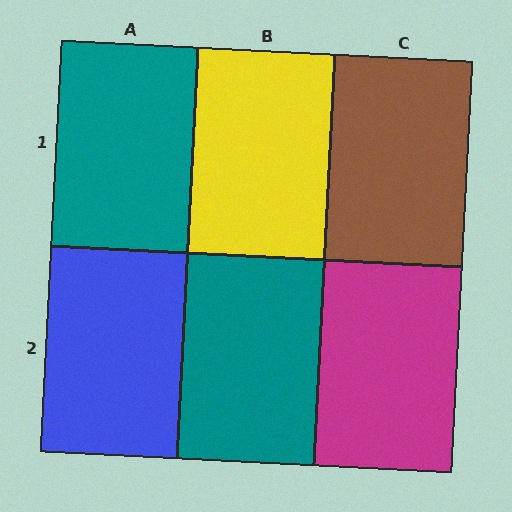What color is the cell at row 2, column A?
Blue.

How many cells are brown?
1 cell is brown.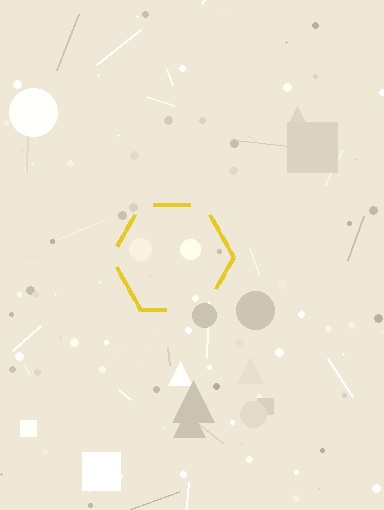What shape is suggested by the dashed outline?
The dashed outline suggests a hexagon.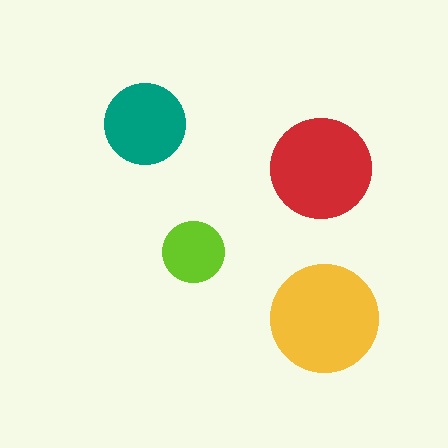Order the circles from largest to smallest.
the yellow one, the red one, the teal one, the lime one.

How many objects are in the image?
There are 4 objects in the image.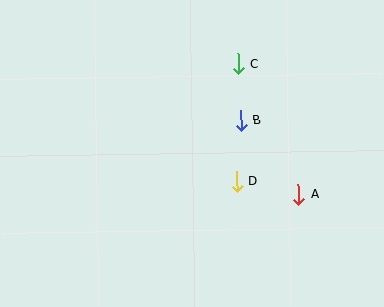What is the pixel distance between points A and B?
The distance between A and B is 94 pixels.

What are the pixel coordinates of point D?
Point D is at (237, 181).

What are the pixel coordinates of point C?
Point C is at (238, 64).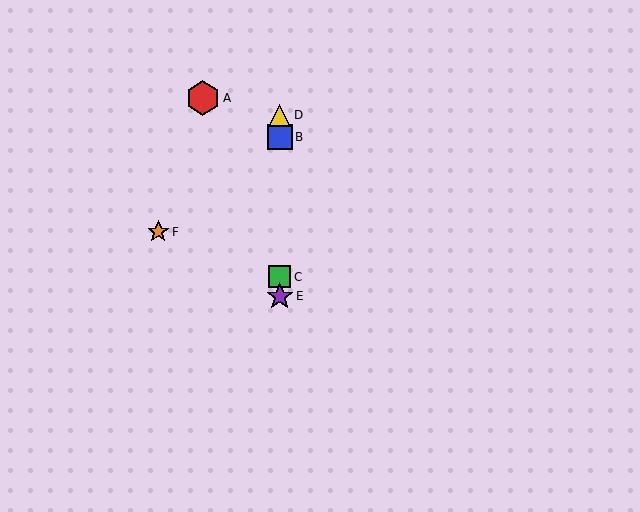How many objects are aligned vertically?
4 objects (B, C, D, E) are aligned vertically.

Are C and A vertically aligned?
No, C is at x≈280 and A is at x≈203.